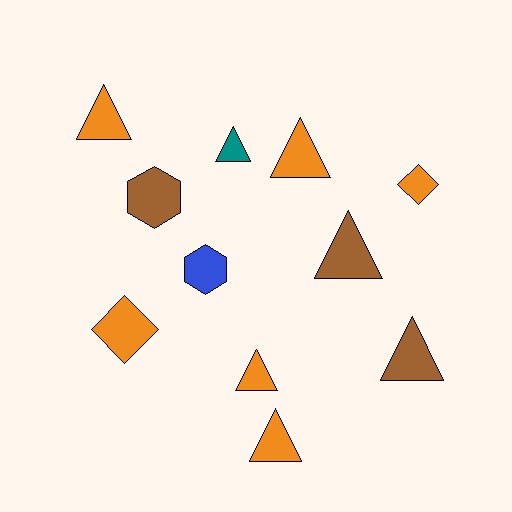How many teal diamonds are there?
There are no teal diamonds.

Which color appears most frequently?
Orange, with 6 objects.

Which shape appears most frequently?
Triangle, with 7 objects.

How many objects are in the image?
There are 11 objects.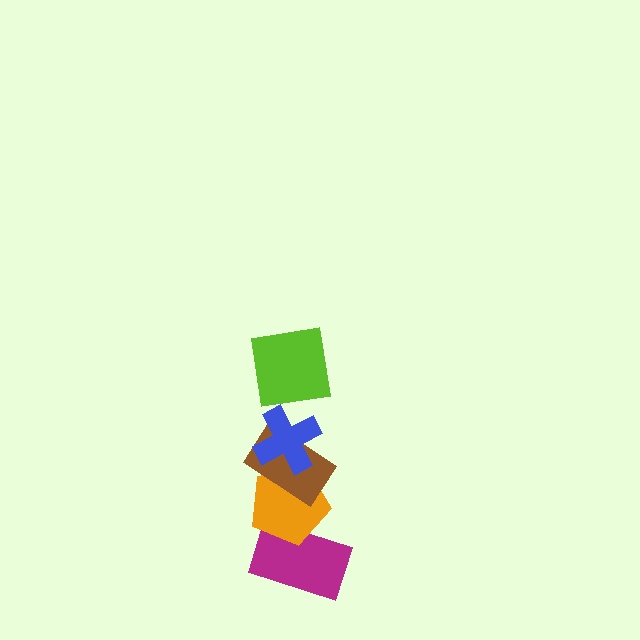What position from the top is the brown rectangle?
The brown rectangle is 3rd from the top.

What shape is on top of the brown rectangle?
The blue cross is on top of the brown rectangle.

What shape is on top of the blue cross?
The lime square is on top of the blue cross.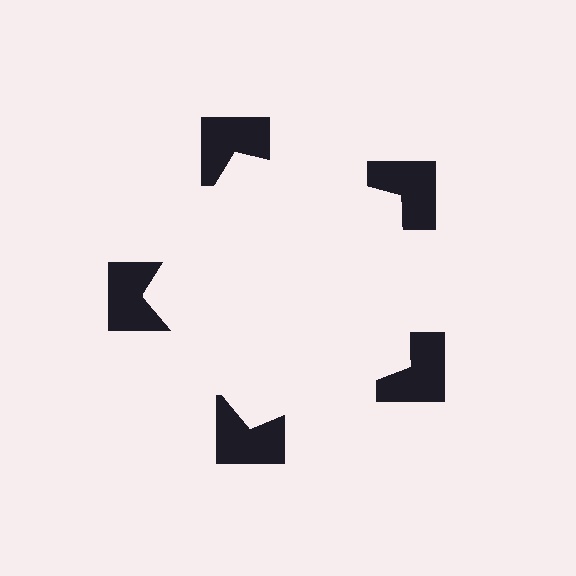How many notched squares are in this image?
There are 5 — one at each vertex of the illusory pentagon.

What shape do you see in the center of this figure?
An illusory pentagon — its edges are inferred from the aligned wedge cuts in the notched squares, not physically drawn.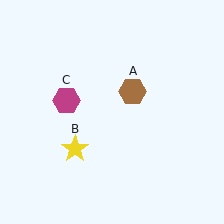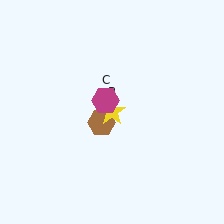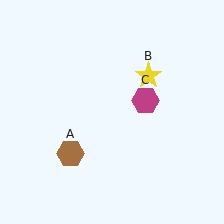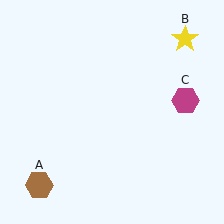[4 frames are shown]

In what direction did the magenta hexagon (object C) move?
The magenta hexagon (object C) moved right.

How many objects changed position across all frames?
3 objects changed position: brown hexagon (object A), yellow star (object B), magenta hexagon (object C).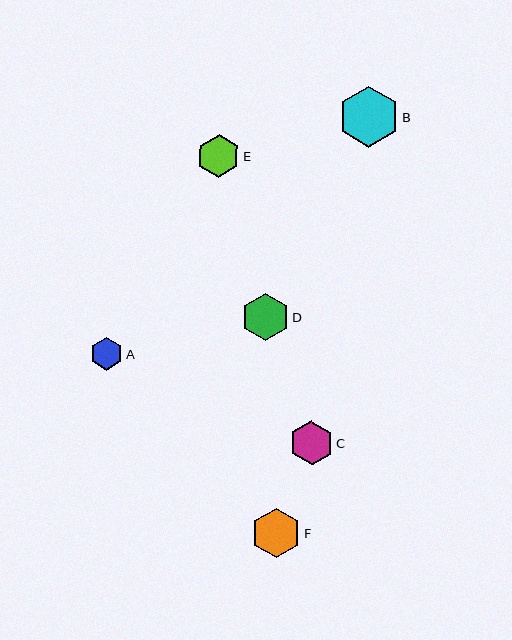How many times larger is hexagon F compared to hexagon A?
Hexagon F is approximately 1.5 times the size of hexagon A.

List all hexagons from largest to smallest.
From largest to smallest: B, F, D, C, E, A.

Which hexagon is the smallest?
Hexagon A is the smallest with a size of approximately 33 pixels.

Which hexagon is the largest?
Hexagon B is the largest with a size of approximately 61 pixels.